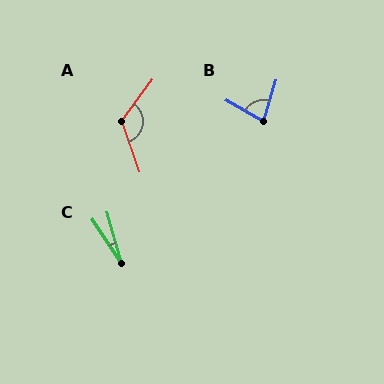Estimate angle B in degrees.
Approximately 76 degrees.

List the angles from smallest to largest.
C (18°), B (76°), A (124°).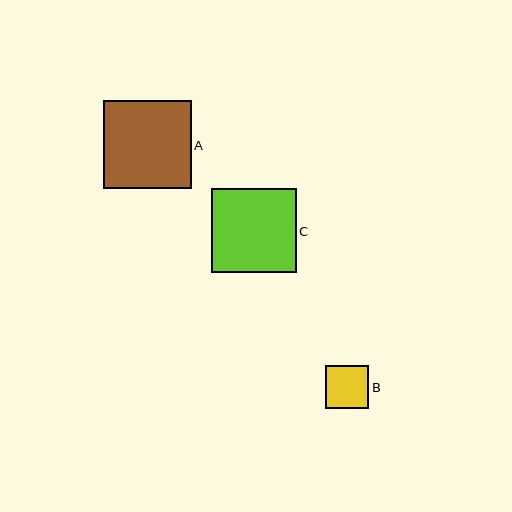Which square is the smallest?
Square B is the smallest with a size of approximately 43 pixels.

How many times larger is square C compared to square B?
Square C is approximately 2.0 times the size of square B.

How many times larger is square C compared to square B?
Square C is approximately 2.0 times the size of square B.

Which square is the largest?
Square A is the largest with a size of approximately 88 pixels.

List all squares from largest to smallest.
From largest to smallest: A, C, B.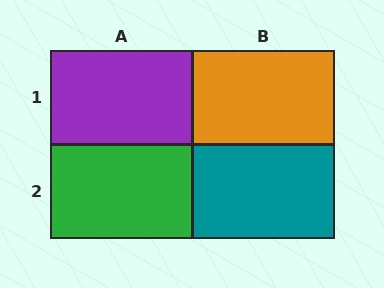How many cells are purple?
1 cell is purple.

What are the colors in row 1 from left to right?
Purple, orange.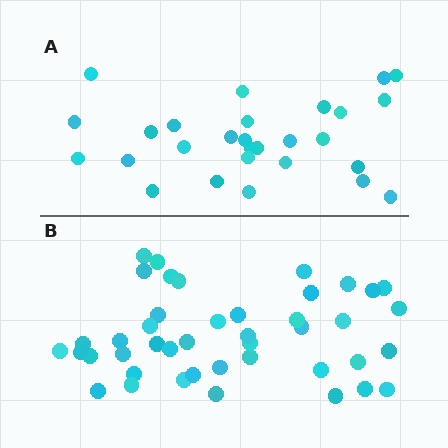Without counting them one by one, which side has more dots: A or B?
Region B (the bottom region) has more dots.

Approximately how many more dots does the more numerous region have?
Region B has approximately 15 more dots than region A.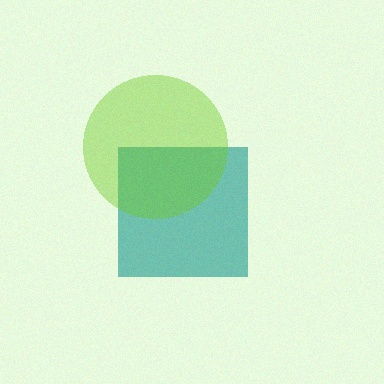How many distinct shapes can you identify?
There are 2 distinct shapes: a teal square, a lime circle.